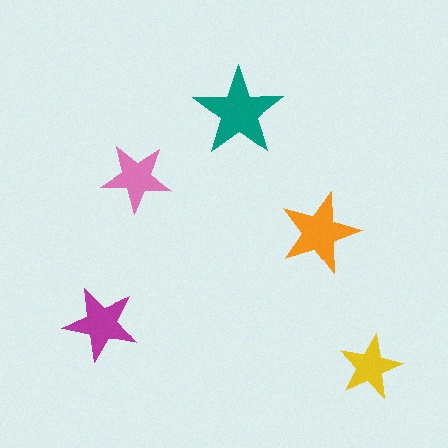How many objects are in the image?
There are 5 objects in the image.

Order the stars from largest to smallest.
the teal one, the orange one, the magenta one, the pink one, the yellow one.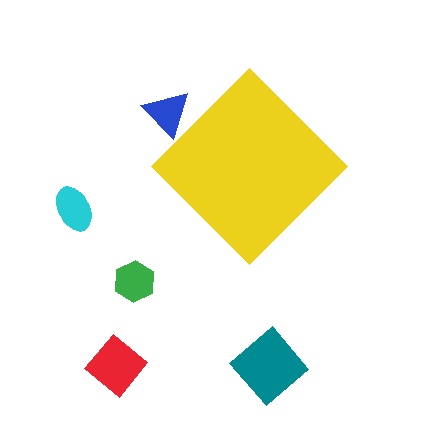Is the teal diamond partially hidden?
No, the teal diamond is fully visible.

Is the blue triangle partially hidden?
Yes, the blue triangle is partially hidden behind the yellow diamond.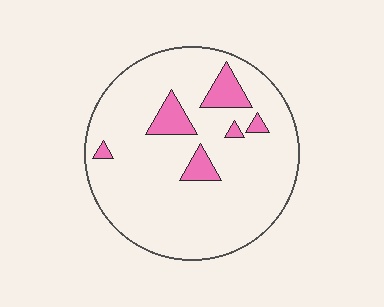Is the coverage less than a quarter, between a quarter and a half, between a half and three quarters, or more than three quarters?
Less than a quarter.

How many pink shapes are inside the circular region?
6.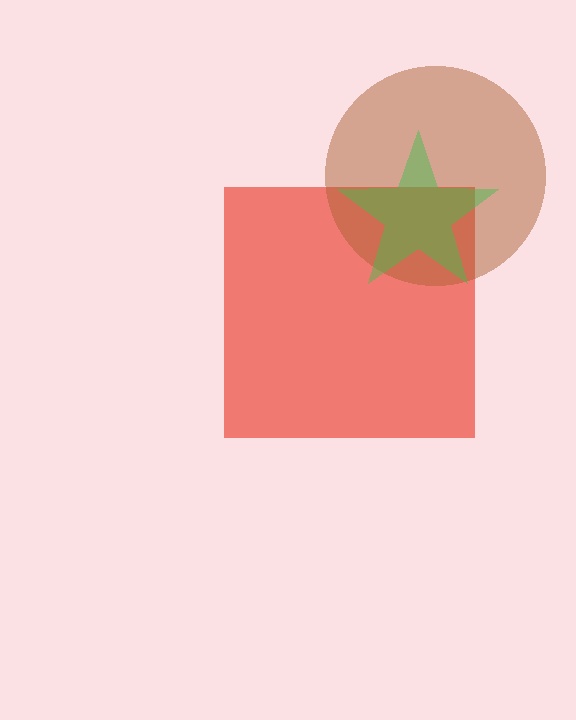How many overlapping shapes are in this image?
There are 3 overlapping shapes in the image.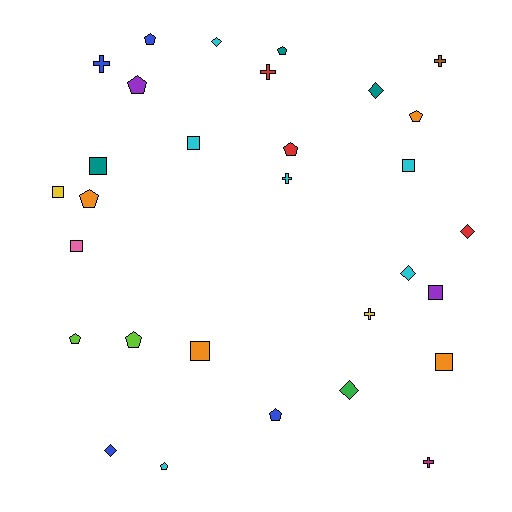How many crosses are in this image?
There are 6 crosses.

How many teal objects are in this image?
There are 3 teal objects.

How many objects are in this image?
There are 30 objects.